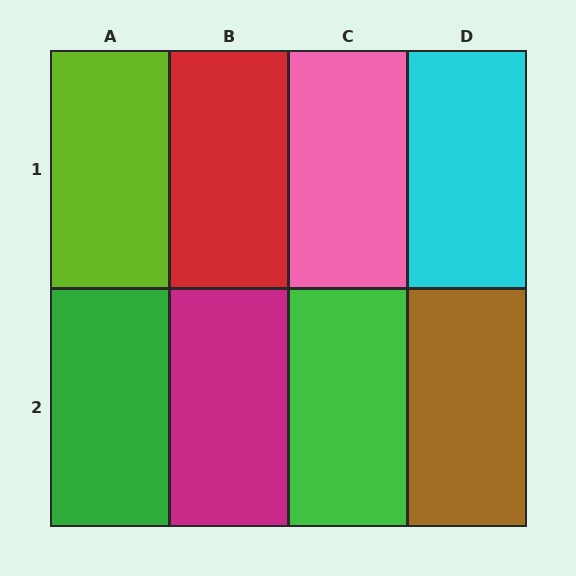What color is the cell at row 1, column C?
Pink.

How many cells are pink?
1 cell is pink.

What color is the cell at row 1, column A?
Lime.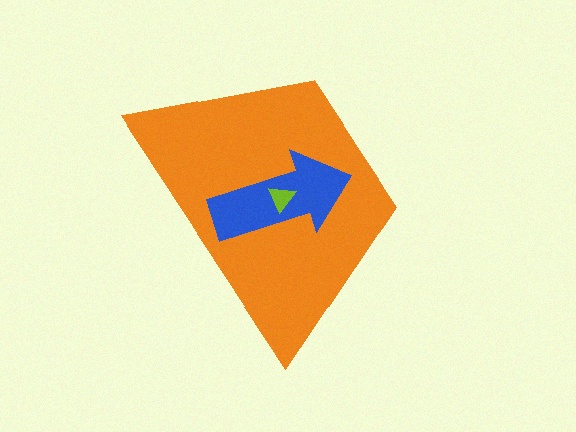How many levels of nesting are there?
3.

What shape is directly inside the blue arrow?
The lime triangle.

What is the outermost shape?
The orange trapezoid.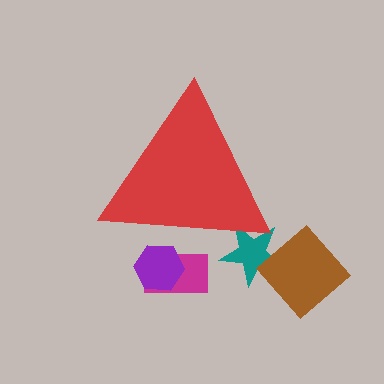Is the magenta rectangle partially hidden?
Yes, the magenta rectangle is partially hidden behind the red triangle.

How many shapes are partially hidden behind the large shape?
3 shapes are partially hidden.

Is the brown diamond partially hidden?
No, the brown diamond is fully visible.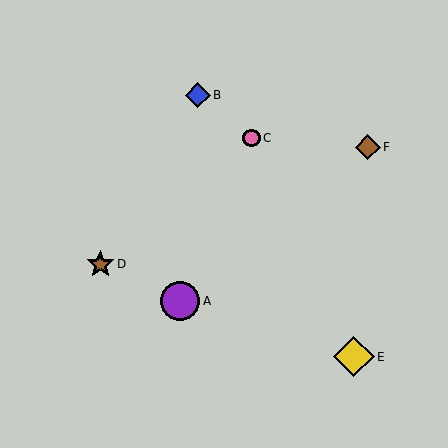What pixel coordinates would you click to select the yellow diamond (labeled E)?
Click at (354, 357) to select the yellow diamond E.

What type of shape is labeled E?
Shape E is a yellow diamond.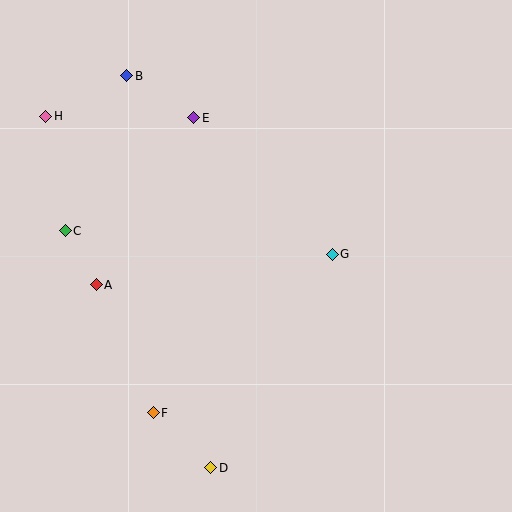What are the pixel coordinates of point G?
Point G is at (332, 254).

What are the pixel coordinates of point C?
Point C is at (65, 231).